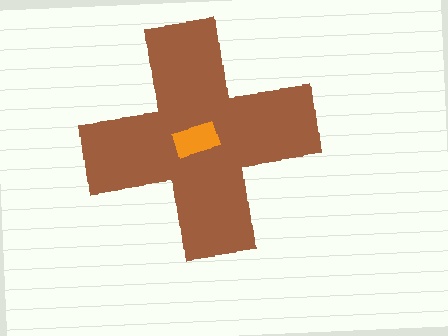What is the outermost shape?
The brown cross.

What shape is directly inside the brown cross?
The orange rectangle.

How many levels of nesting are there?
2.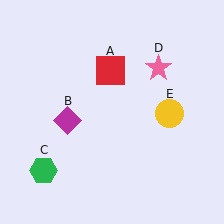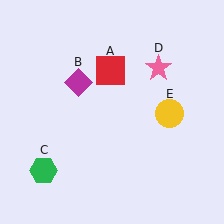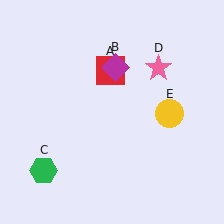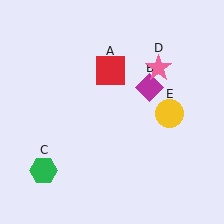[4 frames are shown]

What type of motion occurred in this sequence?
The magenta diamond (object B) rotated clockwise around the center of the scene.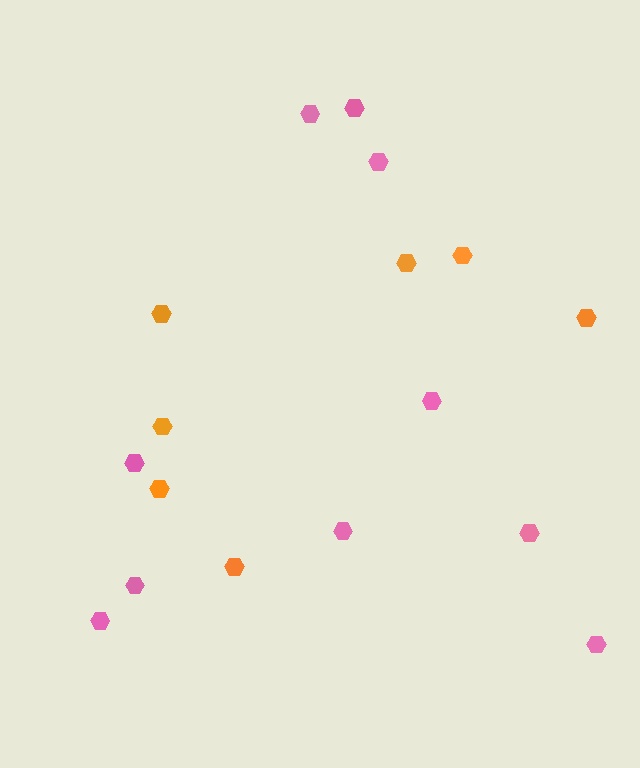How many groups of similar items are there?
There are 2 groups: one group of pink hexagons (10) and one group of orange hexagons (7).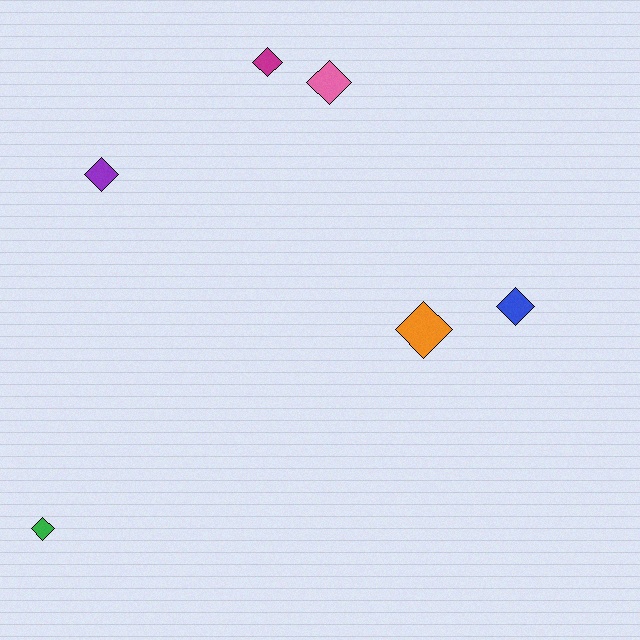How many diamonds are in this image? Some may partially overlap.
There are 6 diamonds.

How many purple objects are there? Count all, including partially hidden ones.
There is 1 purple object.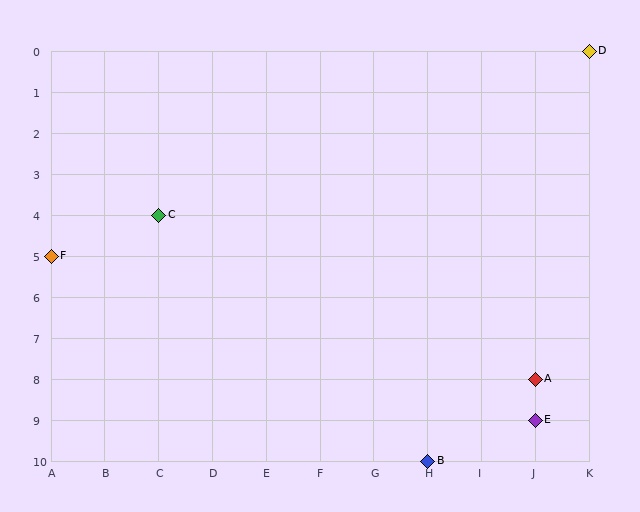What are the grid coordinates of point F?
Point F is at grid coordinates (A, 5).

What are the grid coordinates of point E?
Point E is at grid coordinates (J, 9).